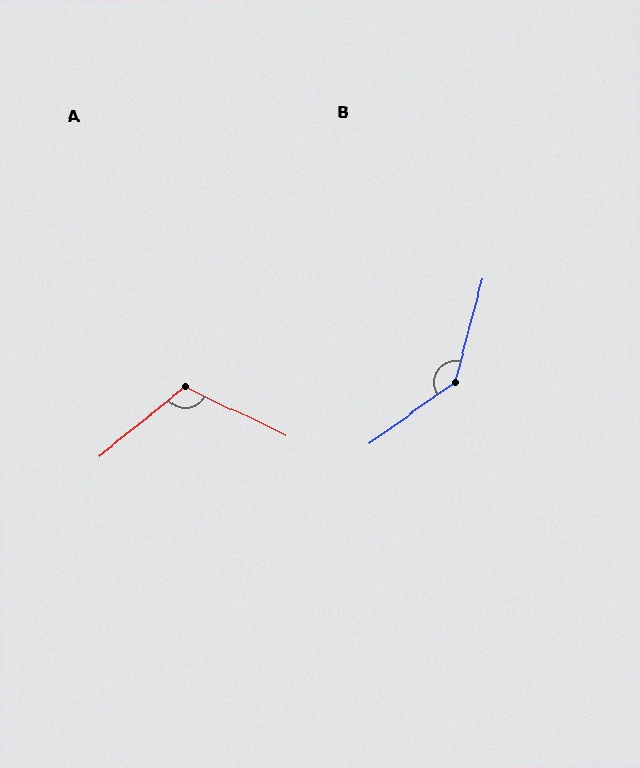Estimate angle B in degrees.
Approximately 141 degrees.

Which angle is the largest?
B, at approximately 141 degrees.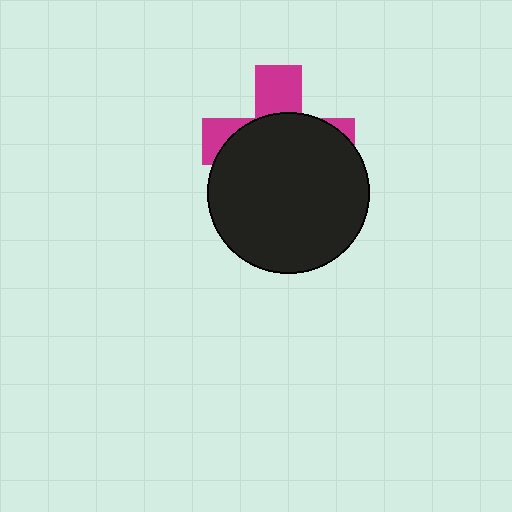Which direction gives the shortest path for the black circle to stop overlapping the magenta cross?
Moving down gives the shortest separation.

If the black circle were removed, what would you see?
You would see the complete magenta cross.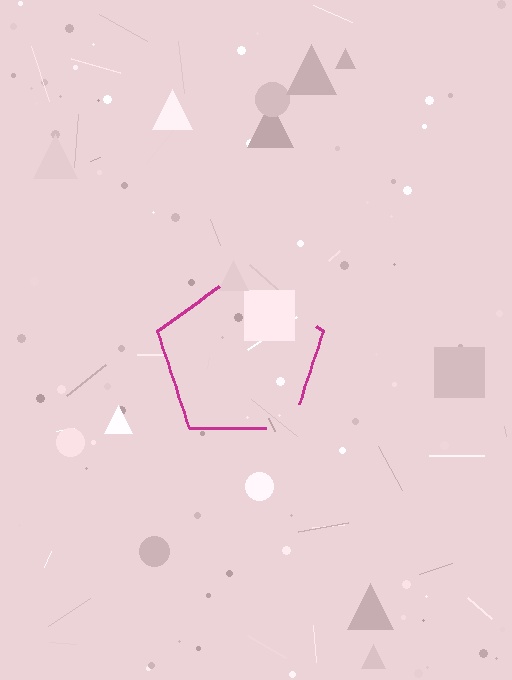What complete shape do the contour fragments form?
The contour fragments form a pentagon.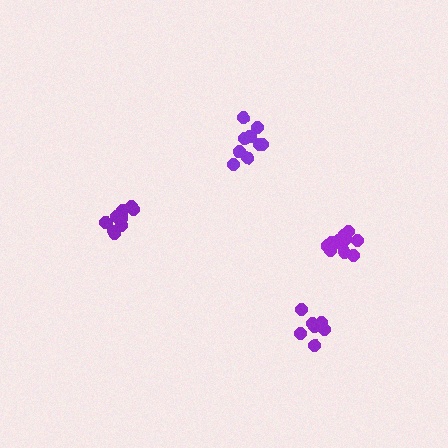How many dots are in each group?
Group 1: 10 dots, Group 2: 9 dots, Group 3: 11 dots, Group 4: 7 dots (37 total).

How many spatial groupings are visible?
There are 4 spatial groupings.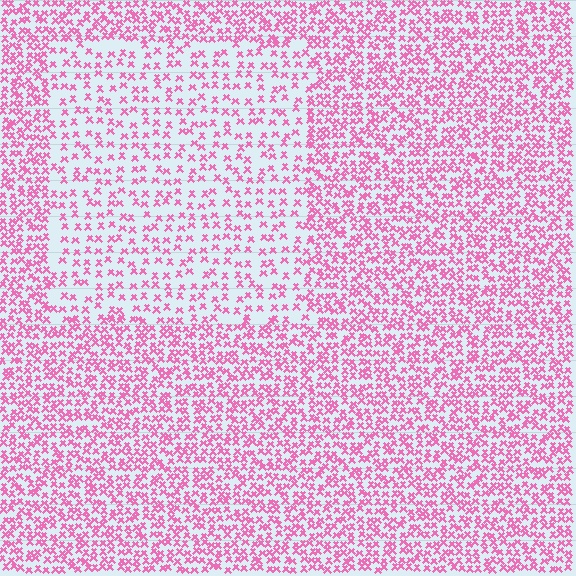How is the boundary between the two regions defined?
The boundary is defined by a change in element density (approximately 2.0x ratio). All elements are the same color, size, and shape.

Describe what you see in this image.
The image contains small pink elements arranged at two different densities. A rectangle-shaped region is visible where the elements are less densely packed than the surrounding area.